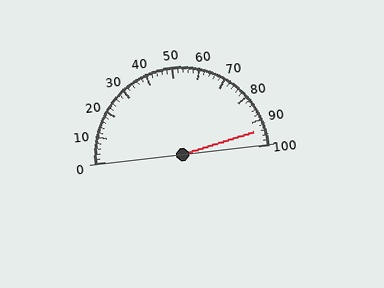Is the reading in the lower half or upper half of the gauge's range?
The reading is in the upper half of the range (0 to 100).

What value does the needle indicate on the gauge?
The needle indicates approximately 94.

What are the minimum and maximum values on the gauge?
The gauge ranges from 0 to 100.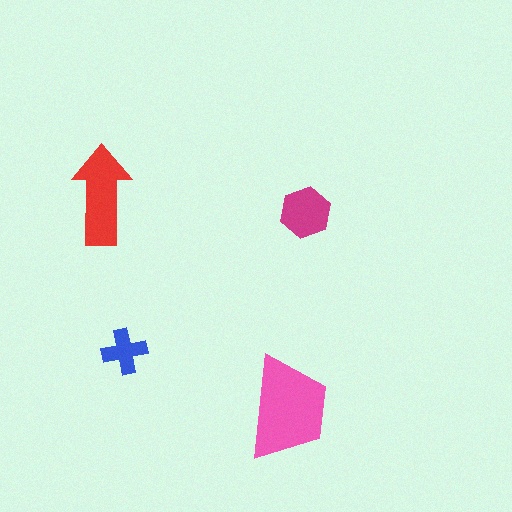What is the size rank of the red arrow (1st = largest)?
2nd.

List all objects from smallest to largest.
The blue cross, the magenta hexagon, the red arrow, the pink trapezoid.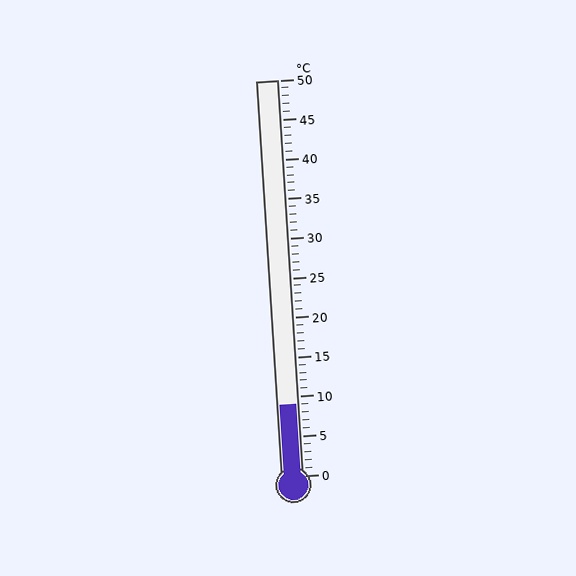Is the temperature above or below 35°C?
The temperature is below 35°C.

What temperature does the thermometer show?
The thermometer shows approximately 9°C.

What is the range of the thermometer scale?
The thermometer scale ranges from 0°C to 50°C.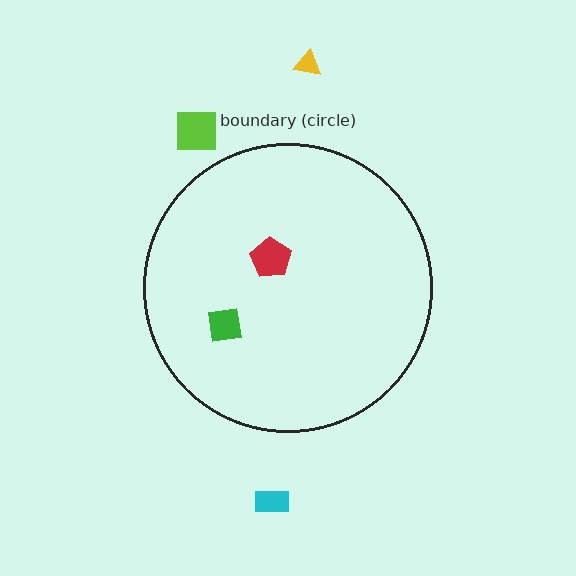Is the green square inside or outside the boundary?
Inside.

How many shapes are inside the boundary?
2 inside, 3 outside.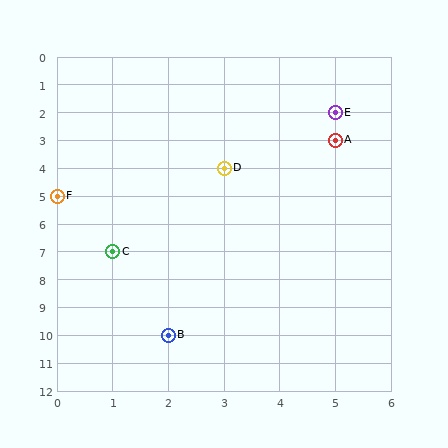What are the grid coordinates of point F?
Point F is at grid coordinates (0, 5).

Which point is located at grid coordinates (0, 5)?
Point F is at (0, 5).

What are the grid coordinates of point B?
Point B is at grid coordinates (2, 10).